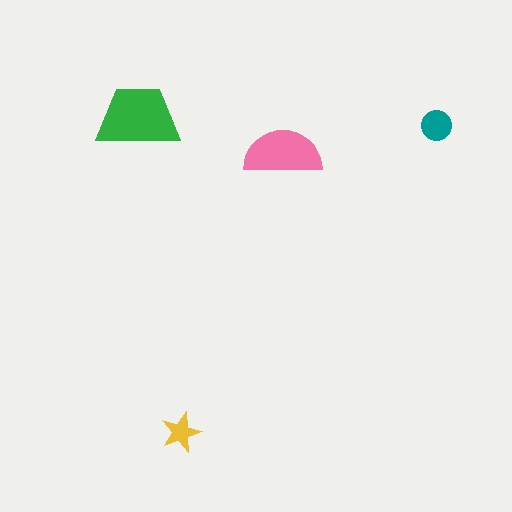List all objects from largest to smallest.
The green trapezoid, the pink semicircle, the teal circle, the yellow star.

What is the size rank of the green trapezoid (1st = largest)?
1st.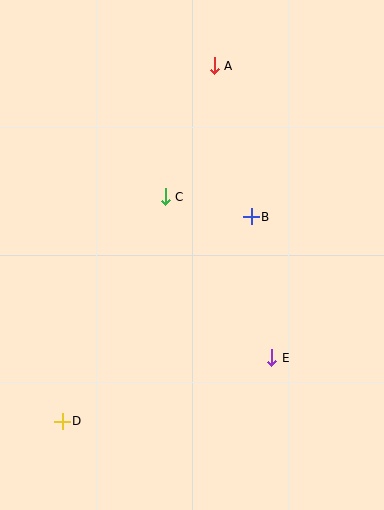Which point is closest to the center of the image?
Point C at (165, 197) is closest to the center.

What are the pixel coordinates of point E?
Point E is at (272, 358).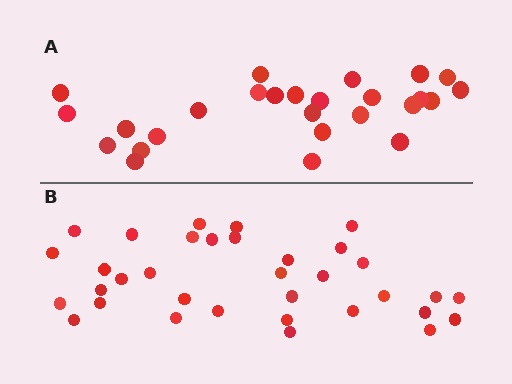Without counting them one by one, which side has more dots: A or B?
Region B (the bottom region) has more dots.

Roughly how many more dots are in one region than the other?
Region B has roughly 8 or so more dots than region A.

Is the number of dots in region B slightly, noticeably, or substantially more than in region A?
Region B has noticeably more, but not dramatically so. The ratio is roughly 1.3 to 1.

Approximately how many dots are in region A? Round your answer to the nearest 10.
About 30 dots. (The exact count is 26, which rounds to 30.)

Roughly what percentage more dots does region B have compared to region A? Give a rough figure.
About 30% more.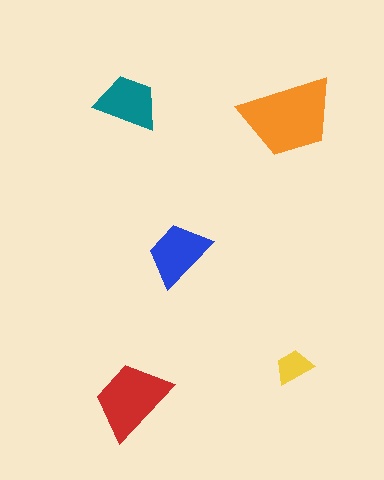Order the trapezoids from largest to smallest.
the orange one, the red one, the blue one, the teal one, the yellow one.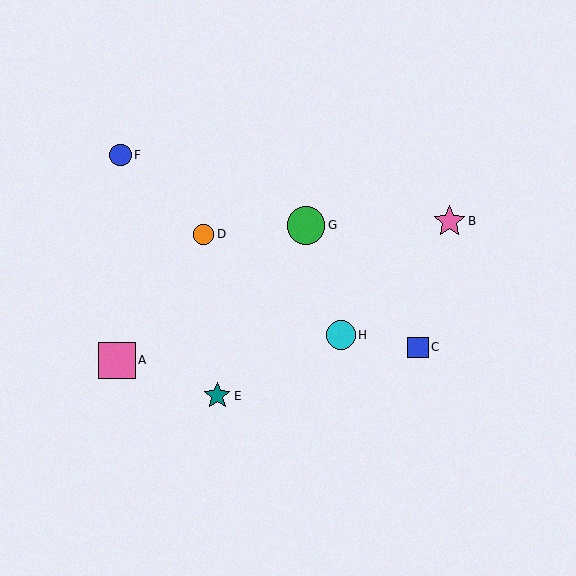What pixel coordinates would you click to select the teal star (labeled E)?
Click at (217, 396) to select the teal star E.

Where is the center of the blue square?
The center of the blue square is at (418, 347).